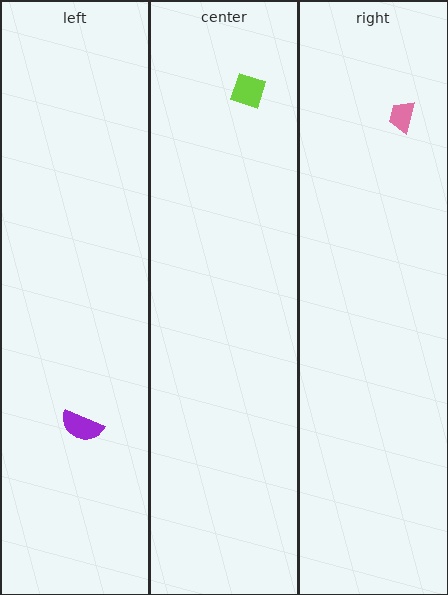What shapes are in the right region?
The pink trapezoid.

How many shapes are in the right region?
1.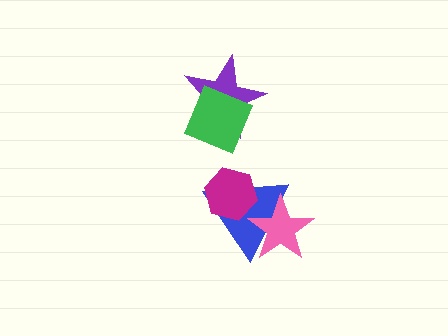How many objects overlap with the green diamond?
1 object overlaps with the green diamond.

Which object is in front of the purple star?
The green diamond is in front of the purple star.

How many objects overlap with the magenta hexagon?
1 object overlaps with the magenta hexagon.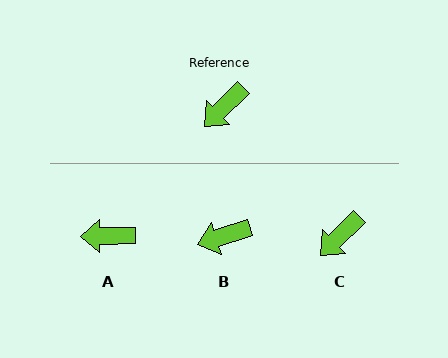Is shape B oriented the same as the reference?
No, it is off by about 27 degrees.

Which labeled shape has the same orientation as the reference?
C.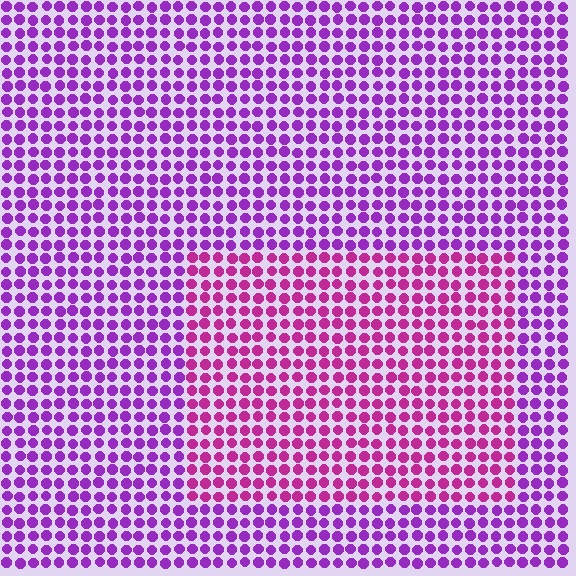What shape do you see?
I see a rectangle.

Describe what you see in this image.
The image is filled with small purple elements in a uniform arrangement. A rectangle-shaped region is visible where the elements are tinted to a slightly different hue, forming a subtle color boundary.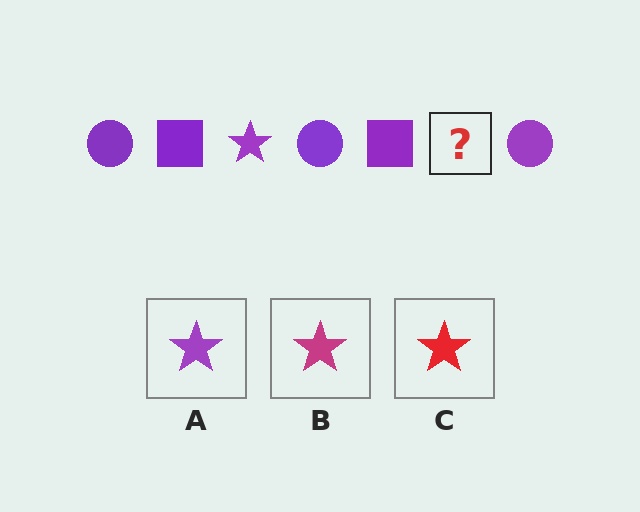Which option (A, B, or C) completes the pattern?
A.